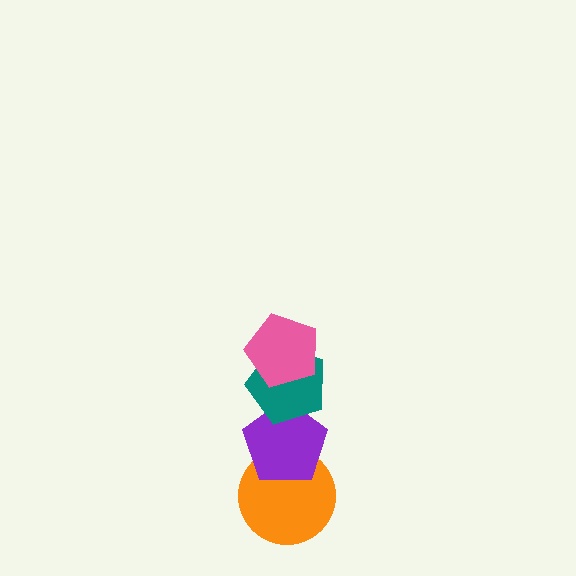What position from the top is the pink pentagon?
The pink pentagon is 1st from the top.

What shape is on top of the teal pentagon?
The pink pentagon is on top of the teal pentagon.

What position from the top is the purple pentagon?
The purple pentagon is 3rd from the top.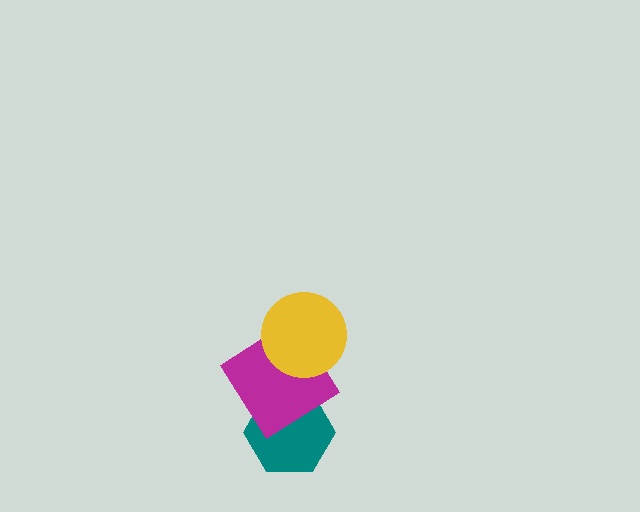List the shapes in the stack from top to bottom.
From top to bottom: the yellow circle, the magenta diamond, the teal hexagon.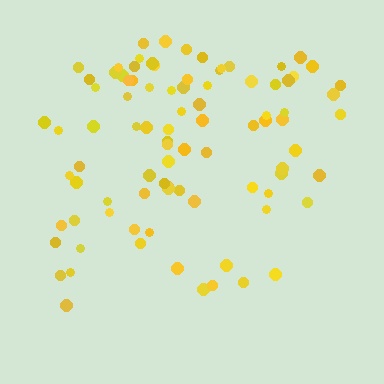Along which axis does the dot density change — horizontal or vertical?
Vertical.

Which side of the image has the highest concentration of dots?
The top.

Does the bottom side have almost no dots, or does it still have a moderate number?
Still a moderate number, just noticeably fewer than the top.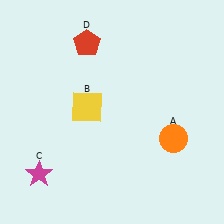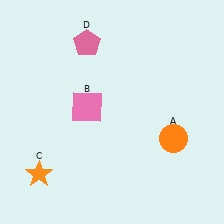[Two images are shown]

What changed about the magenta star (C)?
In Image 1, C is magenta. In Image 2, it changed to orange.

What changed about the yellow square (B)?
In Image 1, B is yellow. In Image 2, it changed to pink.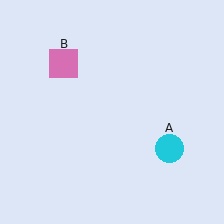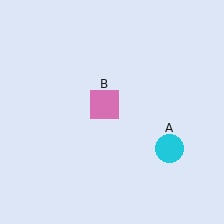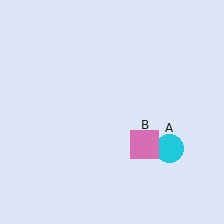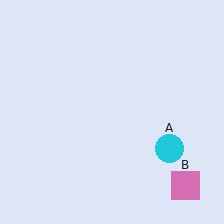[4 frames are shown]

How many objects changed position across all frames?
1 object changed position: pink square (object B).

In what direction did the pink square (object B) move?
The pink square (object B) moved down and to the right.